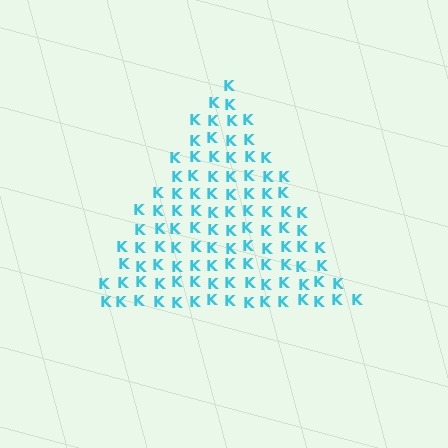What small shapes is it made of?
It is made of small letter K's.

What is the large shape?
The large shape is a triangle.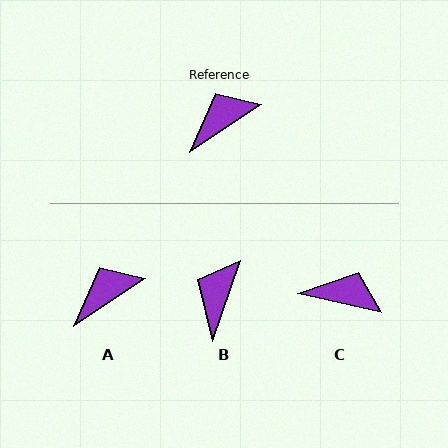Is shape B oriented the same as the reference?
No, it is off by about 37 degrees.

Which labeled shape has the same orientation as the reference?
A.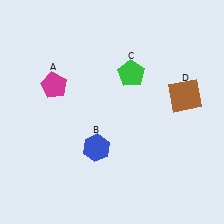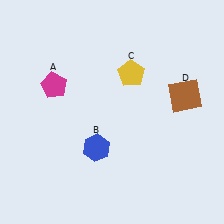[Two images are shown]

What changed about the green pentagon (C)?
In Image 1, C is green. In Image 2, it changed to yellow.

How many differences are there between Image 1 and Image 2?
There is 1 difference between the two images.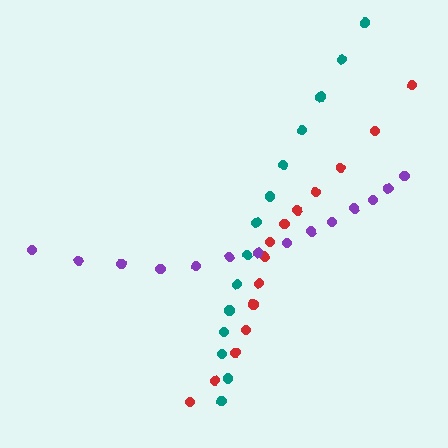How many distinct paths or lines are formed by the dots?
There are 3 distinct paths.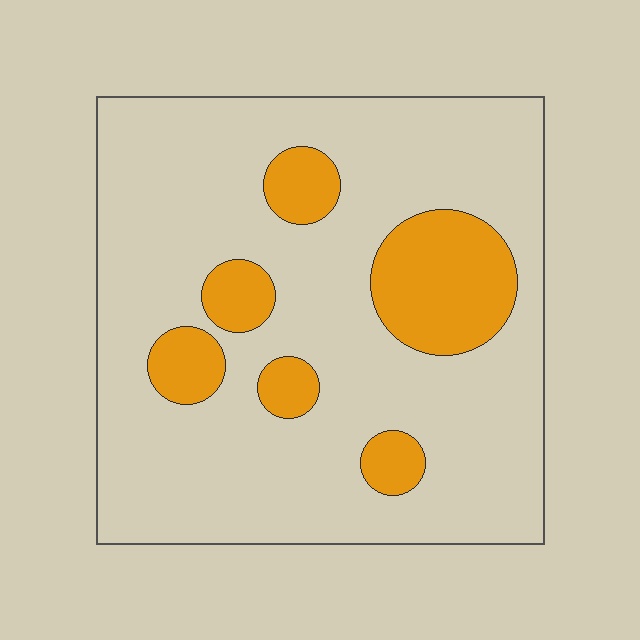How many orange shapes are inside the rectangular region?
6.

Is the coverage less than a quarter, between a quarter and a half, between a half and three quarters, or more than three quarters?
Less than a quarter.